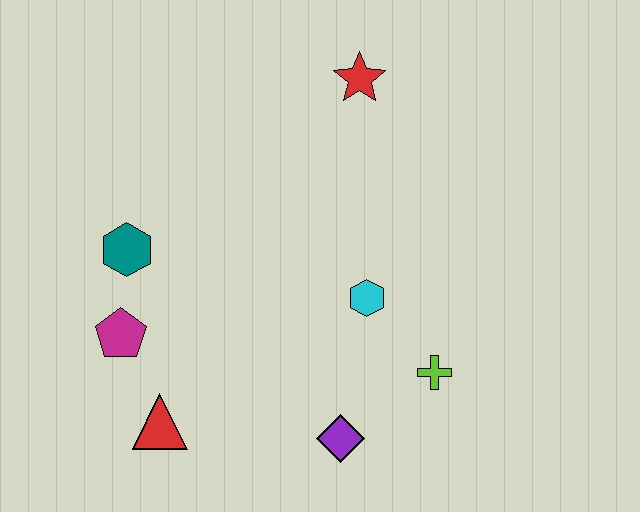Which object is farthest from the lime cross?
The teal hexagon is farthest from the lime cross.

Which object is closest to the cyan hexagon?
The lime cross is closest to the cyan hexagon.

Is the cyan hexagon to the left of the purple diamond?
No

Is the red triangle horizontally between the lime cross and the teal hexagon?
Yes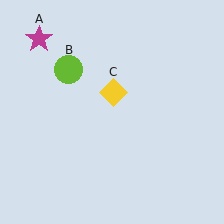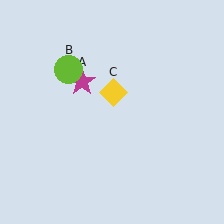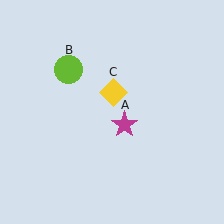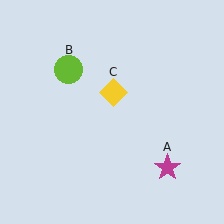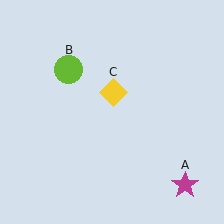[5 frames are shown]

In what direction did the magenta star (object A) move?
The magenta star (object A) moved down and to the right.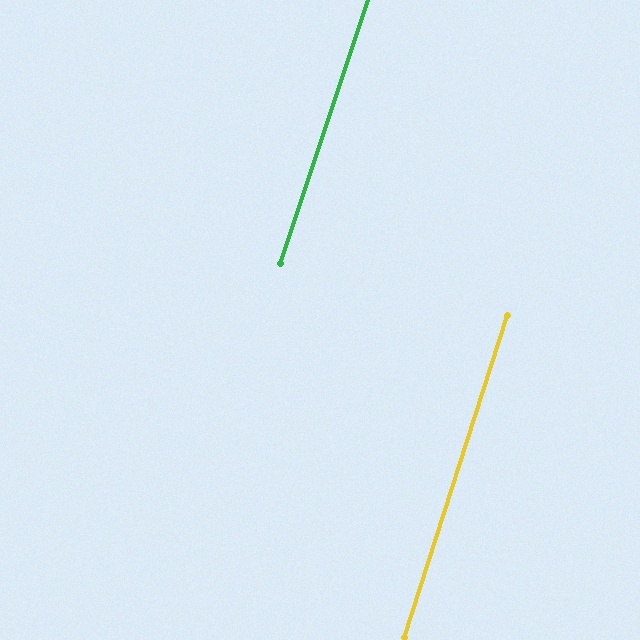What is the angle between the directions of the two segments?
Approximately 1 degree.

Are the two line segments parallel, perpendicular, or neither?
Parallel — their directions differ by only 0.7°.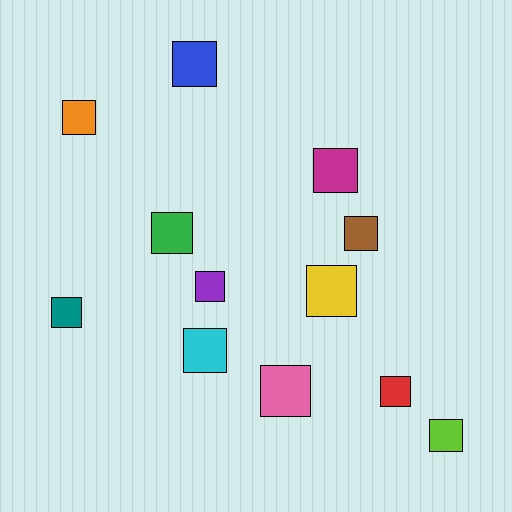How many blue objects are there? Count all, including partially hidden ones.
There is 1 blue object.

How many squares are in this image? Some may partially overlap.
There are 12 squares.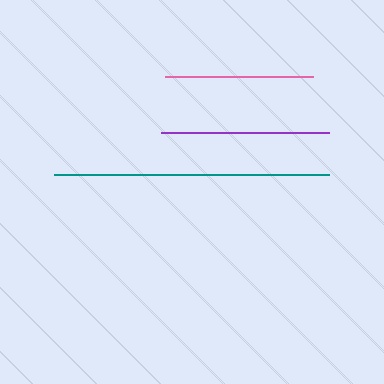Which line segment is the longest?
The teal line is the longest at approximately 275 pixels.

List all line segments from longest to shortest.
From longest to shortest: teal, purple, pink.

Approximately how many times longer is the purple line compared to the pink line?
The purple line is approximately 1.1 times the length of the pink line.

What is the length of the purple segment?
The purple segment is approximately 168 pixels long.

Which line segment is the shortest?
The pink line is the shortest at approximately 148 pixels.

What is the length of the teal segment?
The teal segment is approximately 275 pixels long.